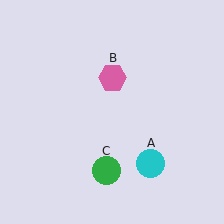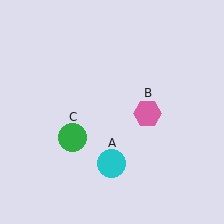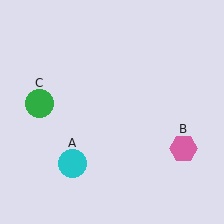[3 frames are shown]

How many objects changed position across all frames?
3 objects changed position: cyan circle (object A), pink hexagon (object B), green circle (object C).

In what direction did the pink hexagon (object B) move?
The pink hexagon (object B) moved down and to the right.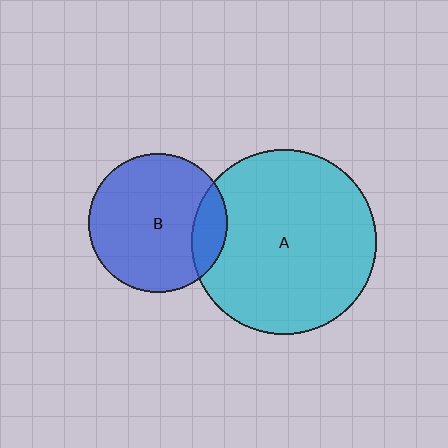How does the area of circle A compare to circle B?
Approximately 1.8 times.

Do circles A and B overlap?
Yes.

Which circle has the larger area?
Circle A (cyan).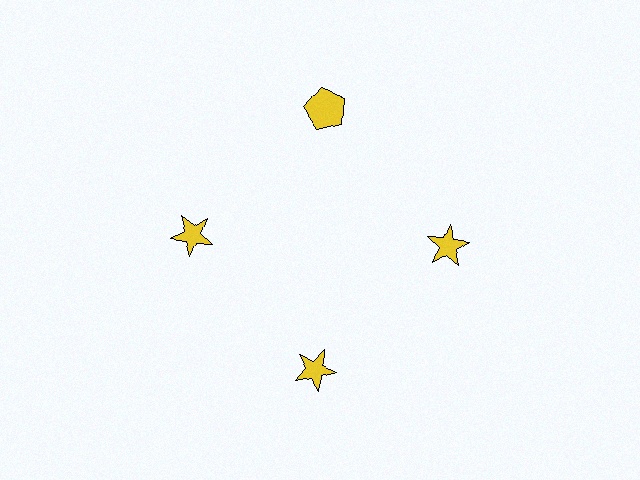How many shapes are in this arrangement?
There are 4 shapes arranged in a ring pattern.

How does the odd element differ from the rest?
It has a different shape: pentagon instead of star.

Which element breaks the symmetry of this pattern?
The yellow pentagon at roughly the 12 o'clock position breaks the symmetry. All other shapes are yellow stars.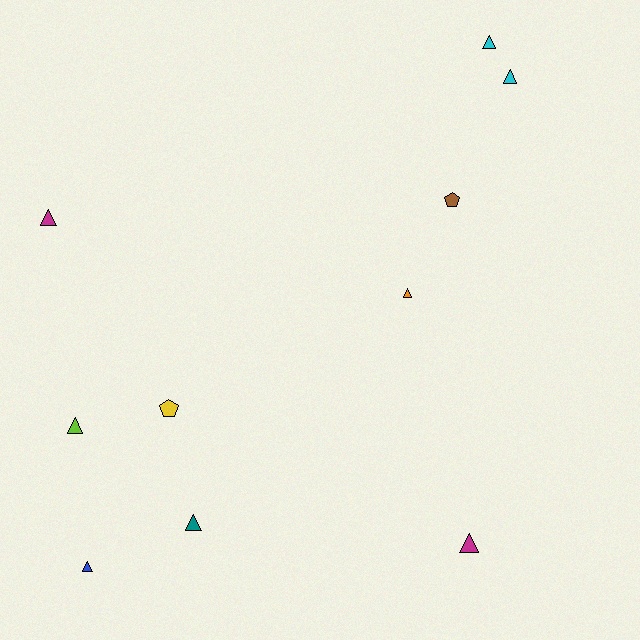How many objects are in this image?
There are 10 objects.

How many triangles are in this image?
There are 8 triangles.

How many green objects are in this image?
There are no green objects.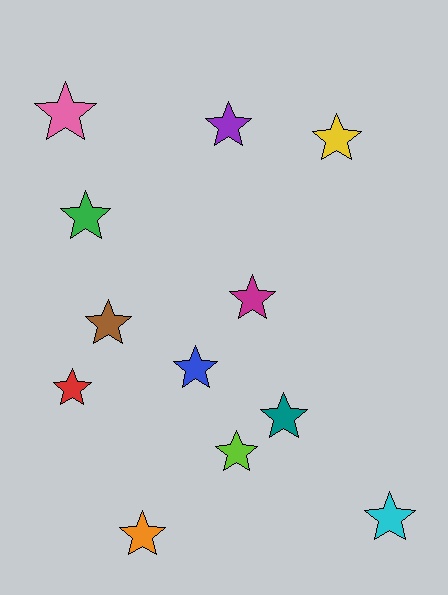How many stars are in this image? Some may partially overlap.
There are 12 stars.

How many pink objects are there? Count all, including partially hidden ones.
There is 1 pink object.